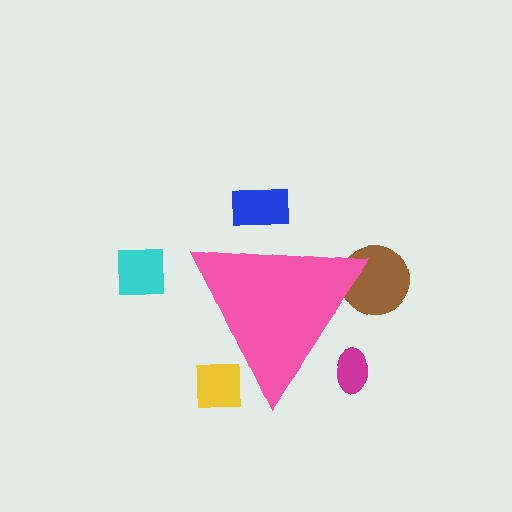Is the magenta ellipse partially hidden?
Yes, the magenta ellipse is partially hidden behind the pink triangle.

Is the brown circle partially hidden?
Yes, the brown circle is partially hidden behind the pink triangle.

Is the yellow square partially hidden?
Yes, the yellow square is partially hidden behind the pink triangle.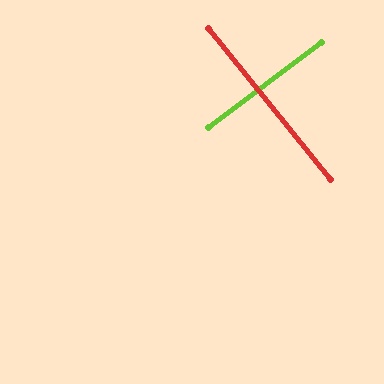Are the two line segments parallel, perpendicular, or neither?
Perpendicular — they meet at approximately 88°.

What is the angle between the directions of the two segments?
Approximately 88 degrees.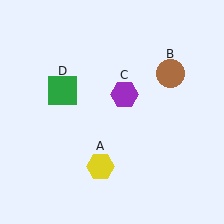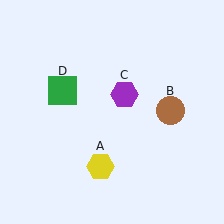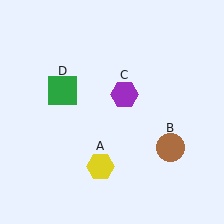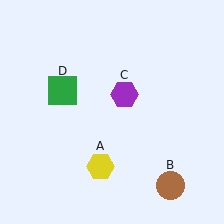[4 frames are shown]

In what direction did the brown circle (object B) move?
The brown circle (object B) moved down.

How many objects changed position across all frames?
1 object changed position: brown circle (object B).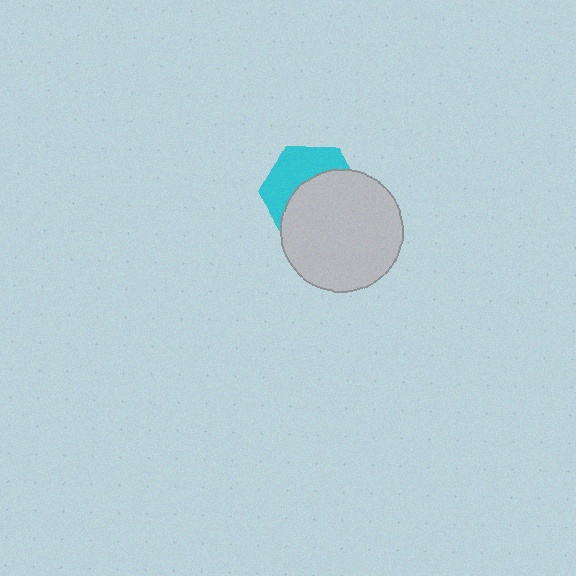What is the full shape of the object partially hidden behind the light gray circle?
The partially hidden object is a cyan hexagon.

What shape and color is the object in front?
The object in front is a light gray circle.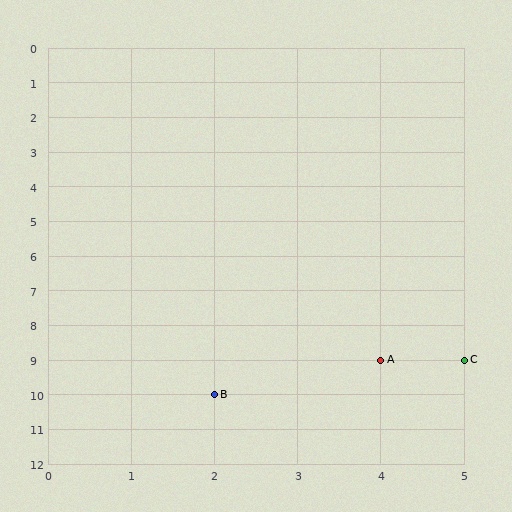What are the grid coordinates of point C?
Point C is at grid coordinates (5, 9).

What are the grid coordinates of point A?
Point A is at grid coordinates (4, 9).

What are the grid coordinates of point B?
Point B is at grid coordinates (2, 10).